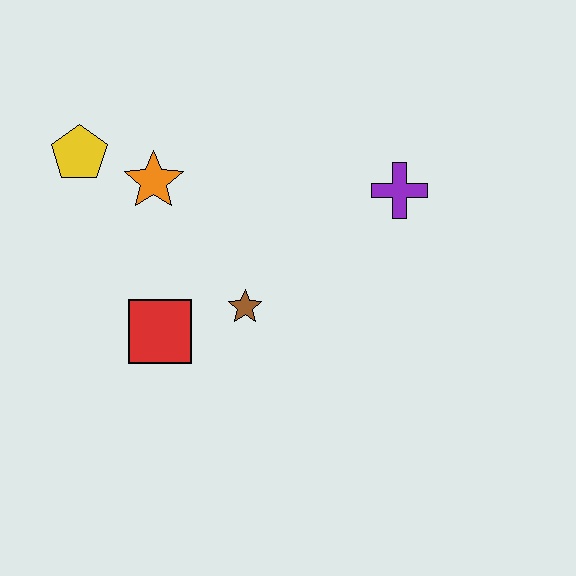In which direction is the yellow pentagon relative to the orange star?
The yellow pentagon is to the left of the orange star.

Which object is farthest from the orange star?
The purple cross is farthest from the orange star.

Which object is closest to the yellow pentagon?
The orange star is closest to the yellow pentagon.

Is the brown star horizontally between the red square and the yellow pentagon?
No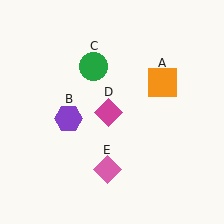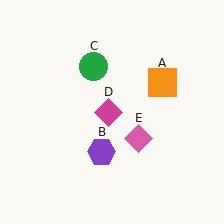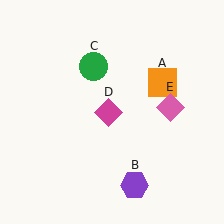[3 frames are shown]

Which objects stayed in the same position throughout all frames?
Orange square (object A) and green circle (object C) and magenta diamond (object D) remained stationary.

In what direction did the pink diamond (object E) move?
The pink diamond (object E) moved up and to the right.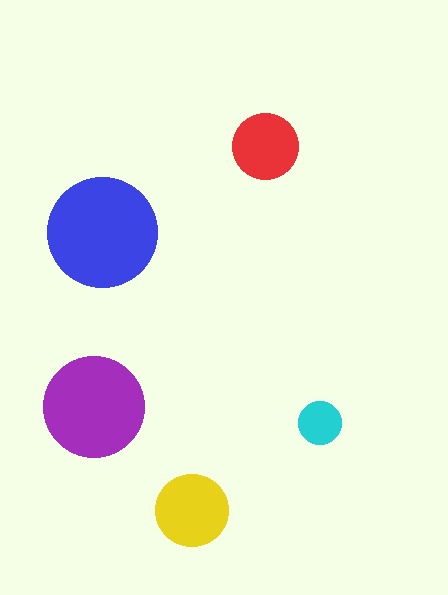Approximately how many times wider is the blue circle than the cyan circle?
About 2.5 times wider.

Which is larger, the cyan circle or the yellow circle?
The yellow one.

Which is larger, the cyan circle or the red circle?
The red one.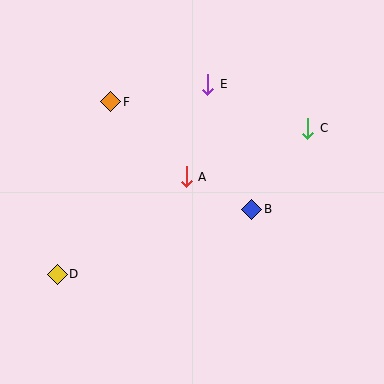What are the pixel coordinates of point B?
Point B is at (252, 209).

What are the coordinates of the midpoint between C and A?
The midpoint between C and A is at (247, 153).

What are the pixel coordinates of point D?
Point D is at (57, 274).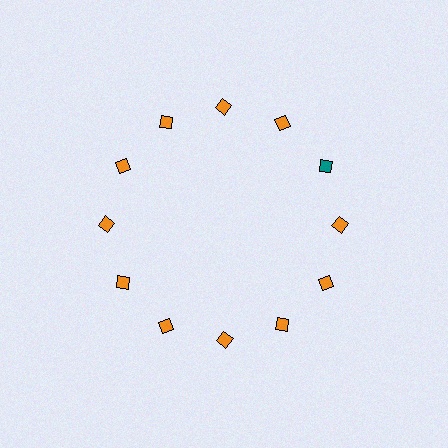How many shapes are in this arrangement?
There are 12 shapes arranged in a ring pattern.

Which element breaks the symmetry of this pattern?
The teal diamond at roughly the 2 o'clock position breaks the symmetry. All other shapes are orange diamonds.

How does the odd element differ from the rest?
It has a different color: teal instead of orange.